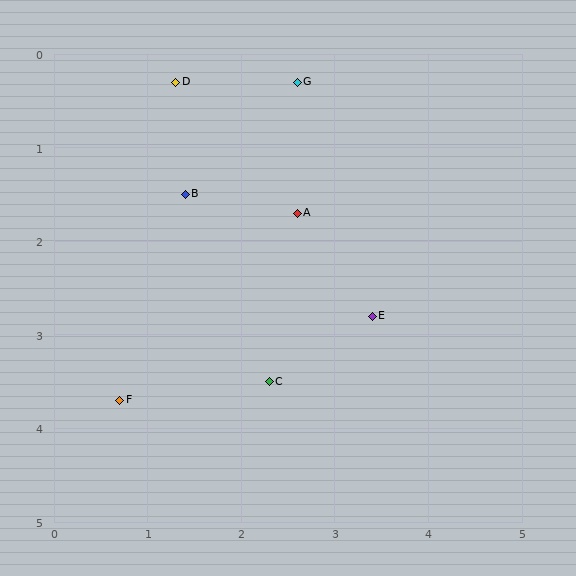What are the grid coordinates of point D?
Point D is at approximately (1.3, 0.3).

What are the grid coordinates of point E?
Point E is at approximately (3.4, 2.8).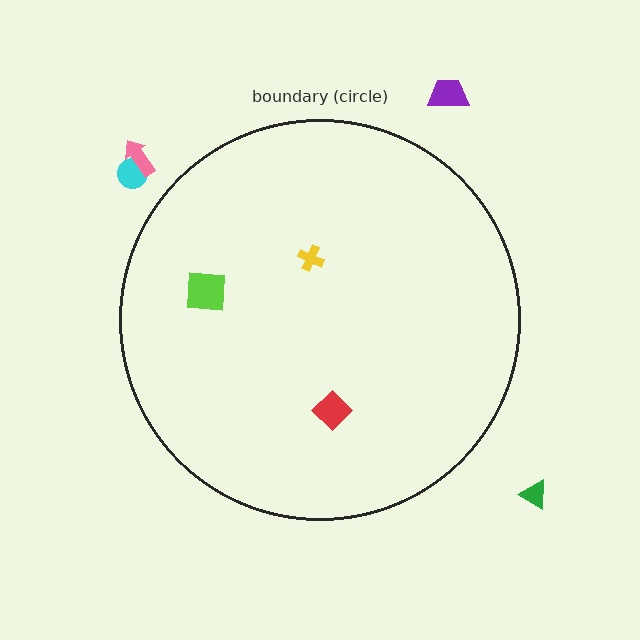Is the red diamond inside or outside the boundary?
Inside.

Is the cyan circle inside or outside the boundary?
Outside.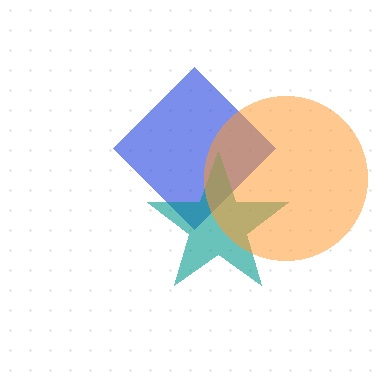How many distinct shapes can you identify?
There are 3 distinct shapes: a blue diamond, a teal star, an orange circle.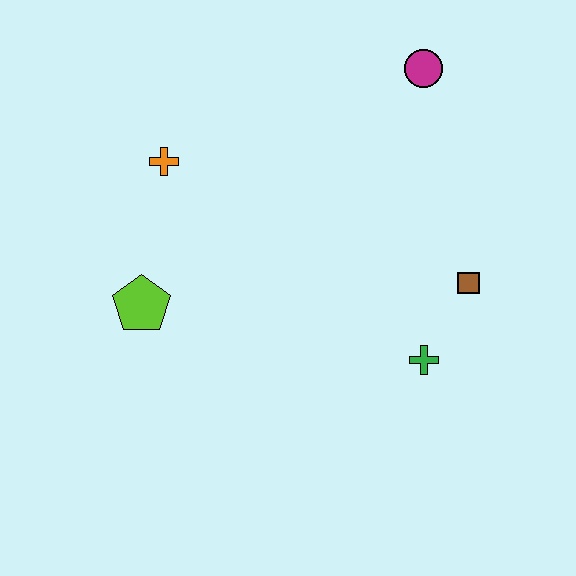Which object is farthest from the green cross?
The orange cross is farthest from the green cross.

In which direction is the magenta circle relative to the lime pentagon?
The magenta circle is to the right of the lime pentagon.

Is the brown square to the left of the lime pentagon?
No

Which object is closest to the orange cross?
The lime pentagon is closest to the orange cross.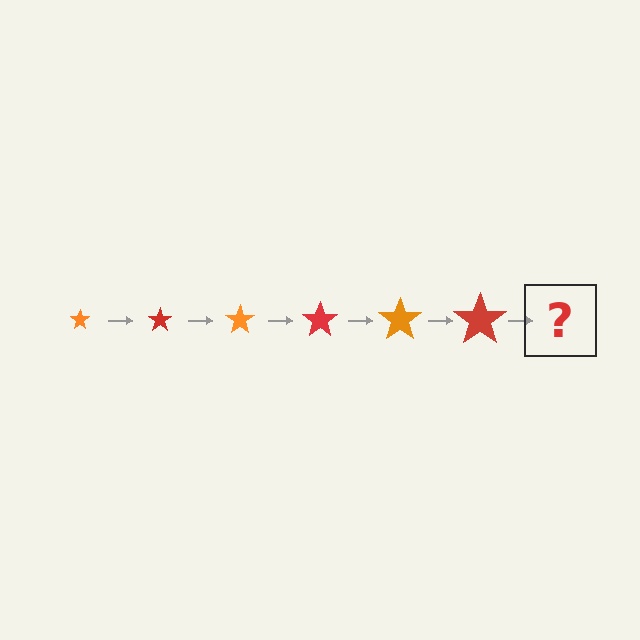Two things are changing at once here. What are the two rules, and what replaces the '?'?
The two rules are that the star grows larger each step and the color cycles through orange and red. The '?' should be an orange star, larger than the previous one.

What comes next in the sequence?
The next element should be an orange star, larger than the previous one.